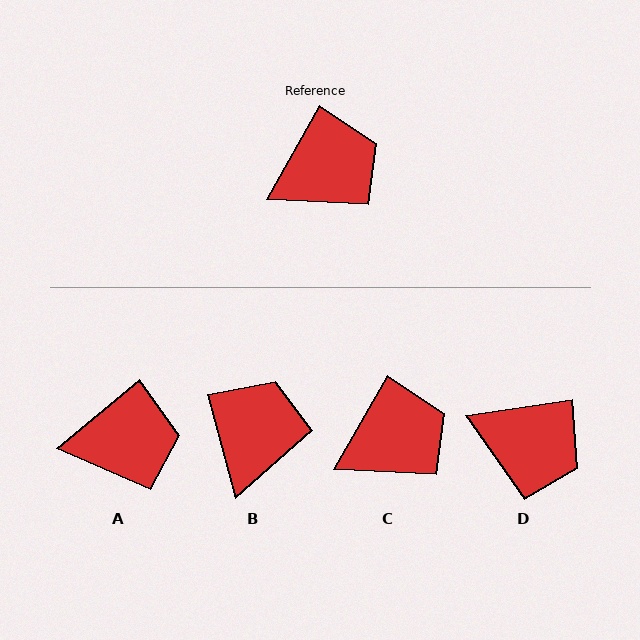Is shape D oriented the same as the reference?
No, it is off by about 52 degrees.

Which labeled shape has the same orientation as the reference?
C.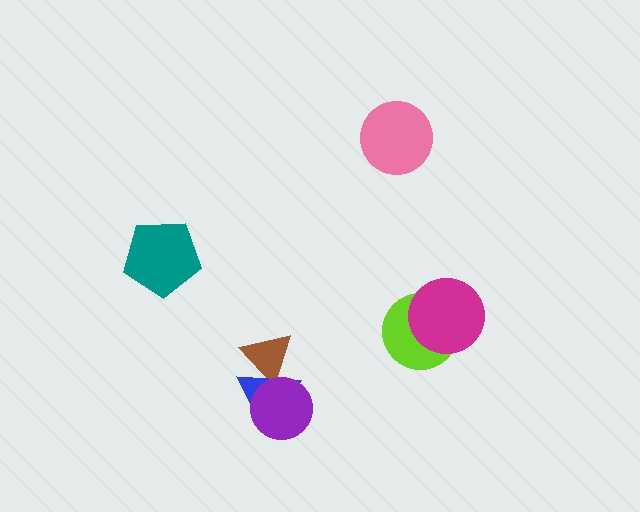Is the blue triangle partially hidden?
Yes, it is partially covered by another shape.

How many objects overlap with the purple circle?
2 objects overlap with the purple circle.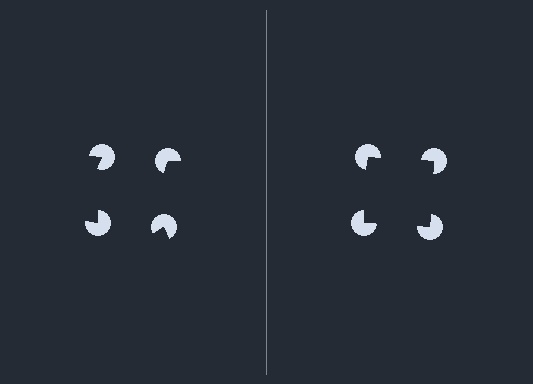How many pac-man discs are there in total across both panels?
8 — 4 on each side.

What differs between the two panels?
The pac-man discs are positioned identically on both sides; only the wedge orientations differ. On the right they align to a square; on the left they are misaligned.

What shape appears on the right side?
An illusory square.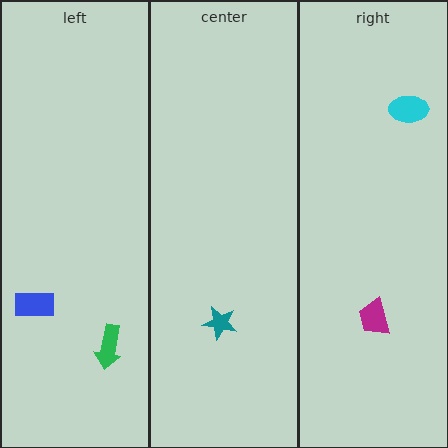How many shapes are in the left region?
2.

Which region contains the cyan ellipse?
The right region.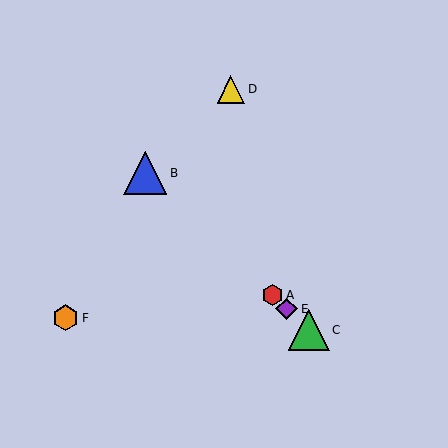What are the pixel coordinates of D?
Object D is at (231, 89).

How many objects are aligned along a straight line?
4 objects (A, B, C, E) are aligned along a straight line.